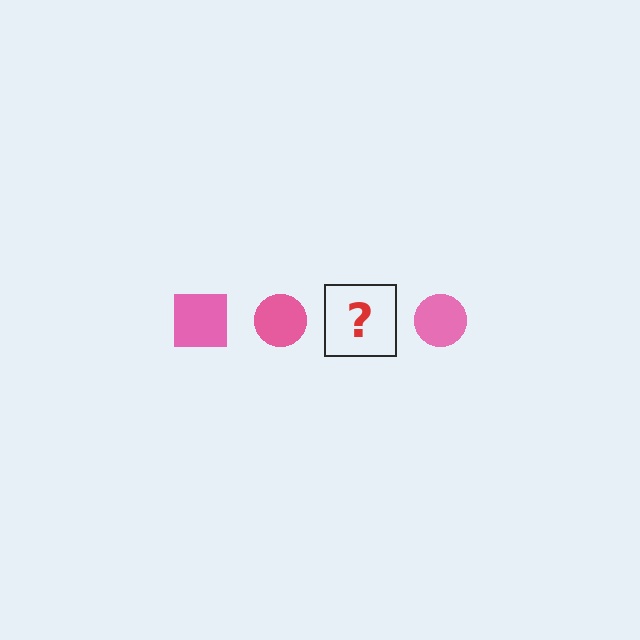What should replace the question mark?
The question mark should be replaced with a pink square.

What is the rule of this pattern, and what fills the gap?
The rule is that the pattern cycles through square, circle shapes in pink. The gap should be filled with a pink square.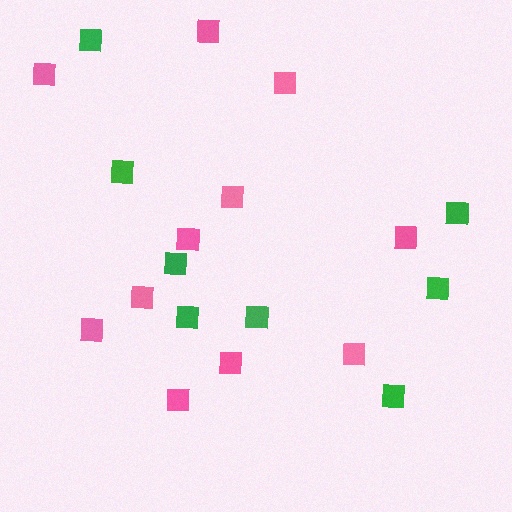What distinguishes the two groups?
There are 2 groups: one group of pink squares (11) and one group of green squares (8).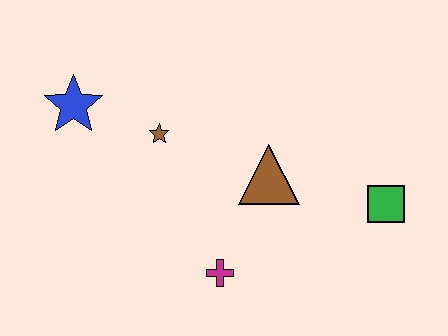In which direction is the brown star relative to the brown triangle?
The brown star is to the left of the brown triangle.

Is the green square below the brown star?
Yes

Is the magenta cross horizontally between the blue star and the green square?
Yes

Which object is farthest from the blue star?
The green square is farthest from the blue star.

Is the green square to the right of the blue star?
Yes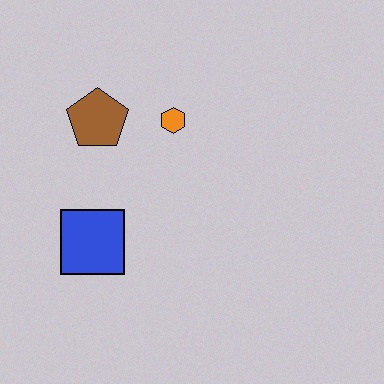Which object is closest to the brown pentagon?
The orange hexagon is closest to the brown pentagon.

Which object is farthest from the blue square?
The orange hexagon is farthest from the blue square.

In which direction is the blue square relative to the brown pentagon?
The blue square is below the brown pentagon.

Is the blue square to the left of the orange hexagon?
Yes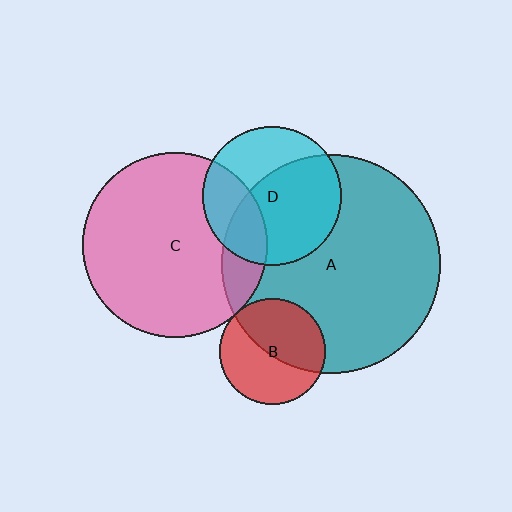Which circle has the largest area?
Circle A (teal).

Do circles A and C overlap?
Yes.